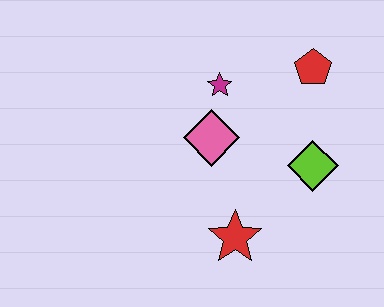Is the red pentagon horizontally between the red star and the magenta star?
No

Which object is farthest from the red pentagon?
The red star is farthest from the red pentagon.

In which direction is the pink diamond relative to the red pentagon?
The pink diamond is to the left of the red pentagon.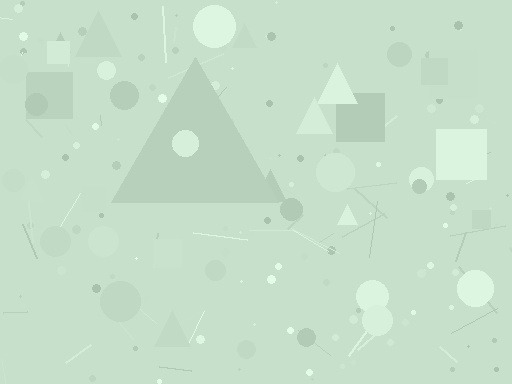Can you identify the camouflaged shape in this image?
The camouflaged shape is a triangle.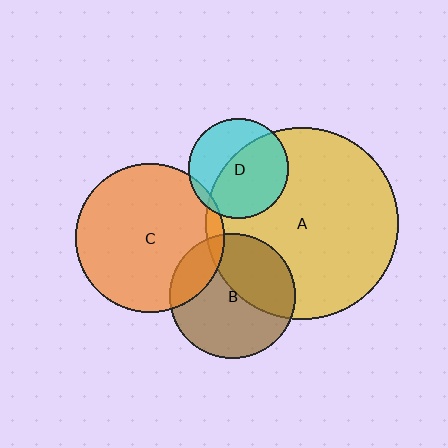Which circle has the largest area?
Circle A (yellow).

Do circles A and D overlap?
Yes.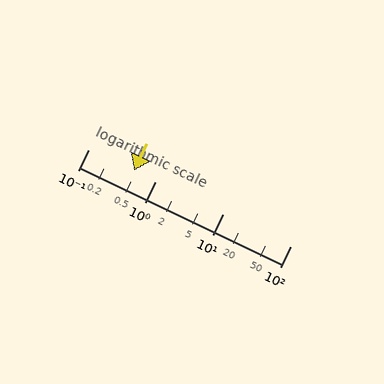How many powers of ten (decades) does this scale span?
The scale spans 3 decades, from 0.1 to 100.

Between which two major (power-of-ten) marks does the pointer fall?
The pointer is between 0.1 and 1.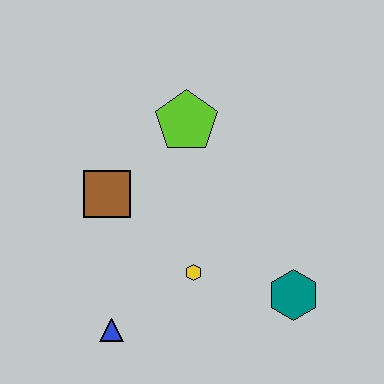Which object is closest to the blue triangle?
The yellow hexagon is closest to the blue triangle.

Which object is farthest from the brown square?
The teal hexagon is farthest from the brown square.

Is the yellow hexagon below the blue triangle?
No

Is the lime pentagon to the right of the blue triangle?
Yes